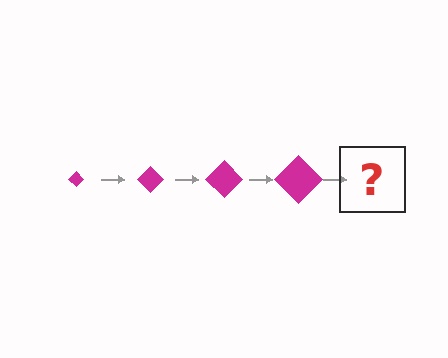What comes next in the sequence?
The next element should be a magenta diamond, larger than the previous one.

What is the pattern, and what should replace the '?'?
The pattern is that the diamond gets progressively larger each step. The '?' should be a magenta diamond, larger than the previous one.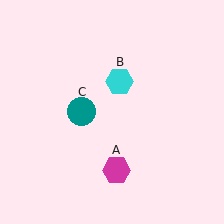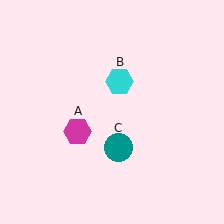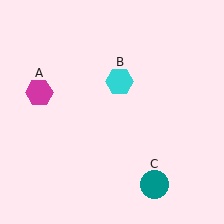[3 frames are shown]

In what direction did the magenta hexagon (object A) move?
The magenta hexagon (object A) moved up and to the left.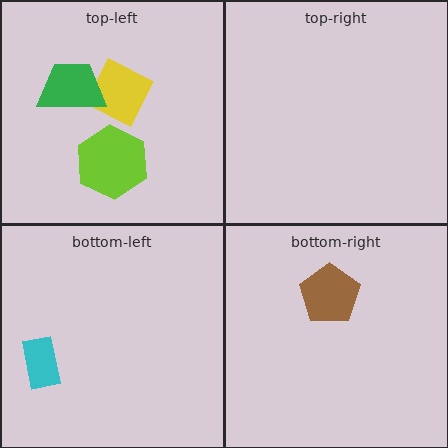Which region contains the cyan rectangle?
The bottom-left region.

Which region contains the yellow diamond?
The top-left region.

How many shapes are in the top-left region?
3.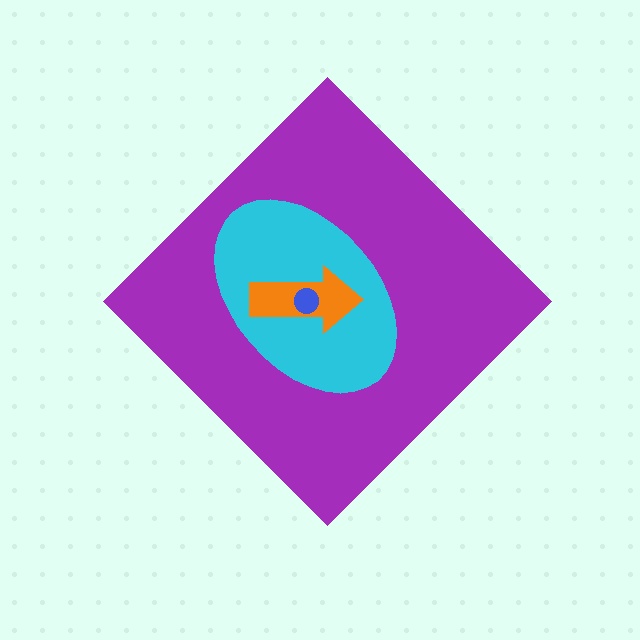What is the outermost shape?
The purple diamond.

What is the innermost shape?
The blue circle.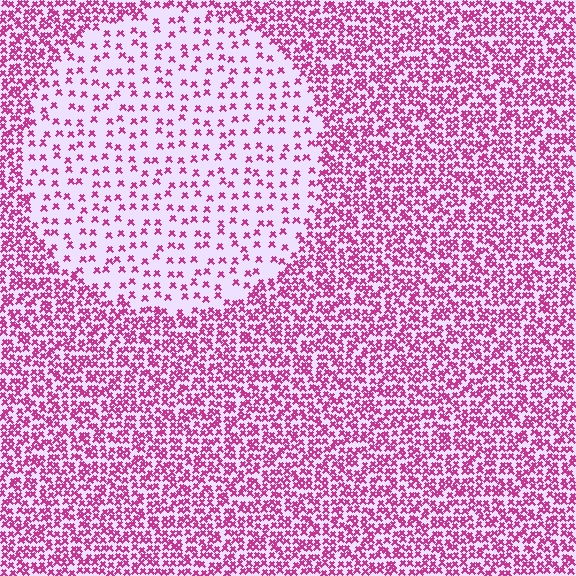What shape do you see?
I see a circle.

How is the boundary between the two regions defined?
The boundary is defined by a change in element density (approximately 2.7x ratio). All elements are the same color, size, and shape.